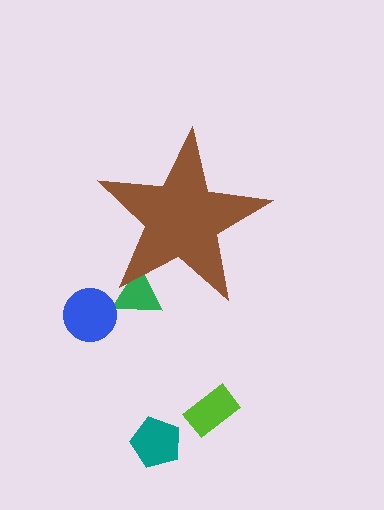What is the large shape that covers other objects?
A brown star.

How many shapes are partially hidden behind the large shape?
1 shape is partially hidden.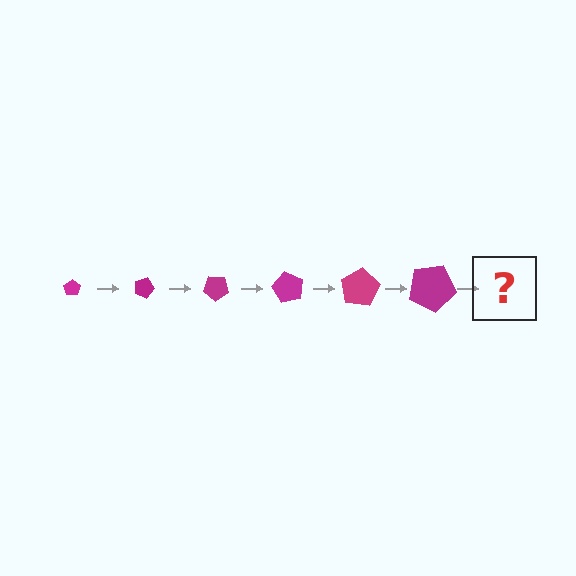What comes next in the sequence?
The next element should be a pentagon, larger than the previous one and rotated 120 degrees from the start.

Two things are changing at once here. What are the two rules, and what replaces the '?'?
The two rules are that the pentagon grows larger each step and it rotates 20 degrees each step. The '?' should be a pentagon, larger than the previous one and rotated 120 degrees from the start.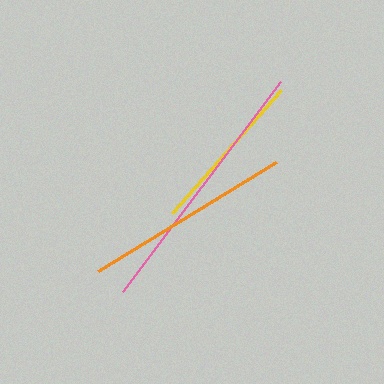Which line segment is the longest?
The pink line is the longest at approximately 262 pixels.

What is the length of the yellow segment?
The yellow segment is approximately 164 pixels long.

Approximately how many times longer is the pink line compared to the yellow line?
The pink line is approximately 1.6 times the length of the yellow line.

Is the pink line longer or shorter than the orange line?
The pink line is longer than the orange line.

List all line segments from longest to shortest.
From longest to shortest: pink, orange, yellow.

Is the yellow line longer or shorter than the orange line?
The orange line is longer than the yellow line.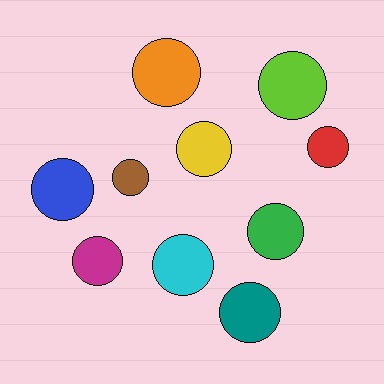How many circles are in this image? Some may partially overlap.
There are 10 circles.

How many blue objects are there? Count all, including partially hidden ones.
There is 1 blue object.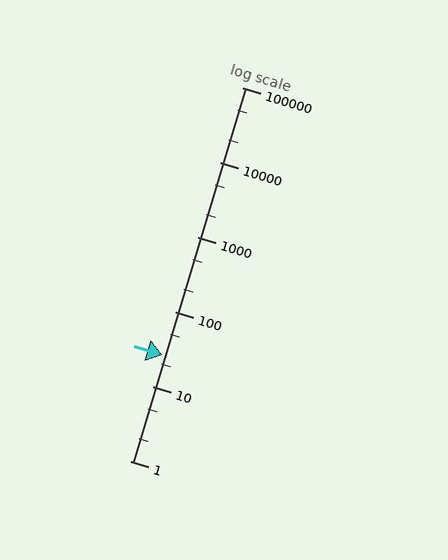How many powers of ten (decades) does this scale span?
The scale spans 5 decades, from 1 to 100000.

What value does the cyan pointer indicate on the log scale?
The pointer indicates approximately 26.